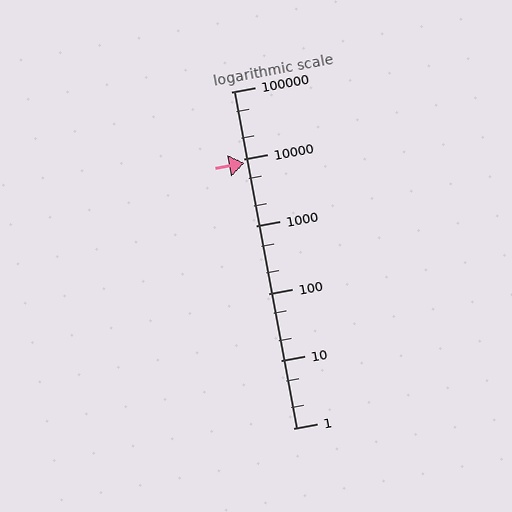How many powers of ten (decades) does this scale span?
The scale spans 5 decades, from 1 to 100000.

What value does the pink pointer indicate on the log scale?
The pointer indicates approximately 8600.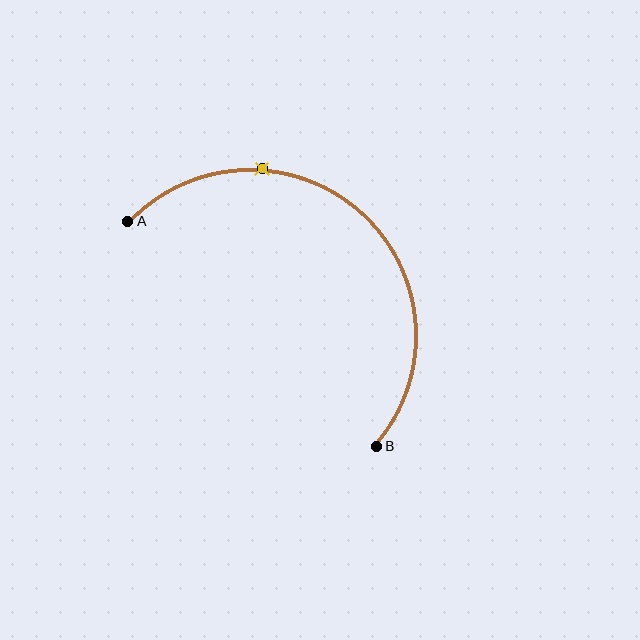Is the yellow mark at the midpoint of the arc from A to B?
No. The yellow mark lies on the arc but is closer to endpoint A. The arc midpoint would be at the point on the curve equidistant along the arc from both A and B.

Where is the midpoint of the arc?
The arc midpoint is the point on the curve farthest from the straight line joining A and B. It sits above and to the right of that line.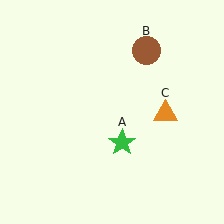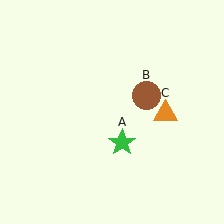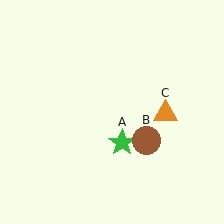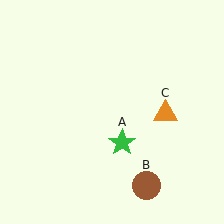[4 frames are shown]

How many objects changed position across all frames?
1 object changed position: brown circle (object B).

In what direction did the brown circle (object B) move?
The brown circle (object B) moved down.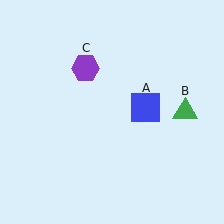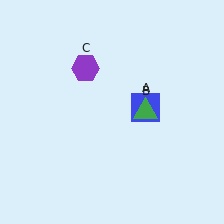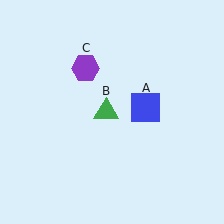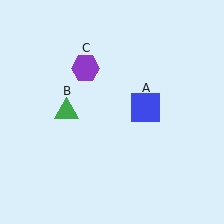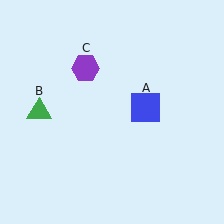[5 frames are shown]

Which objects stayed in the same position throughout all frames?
Blue square (object A) and purple hexagon (object C) remained stationary.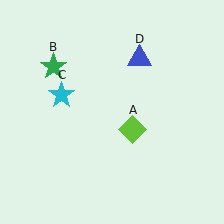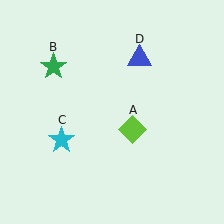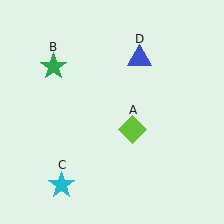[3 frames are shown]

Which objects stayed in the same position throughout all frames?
Lime diamond (object A) and green star (object B) and blue triangle (object D) remained stationary.